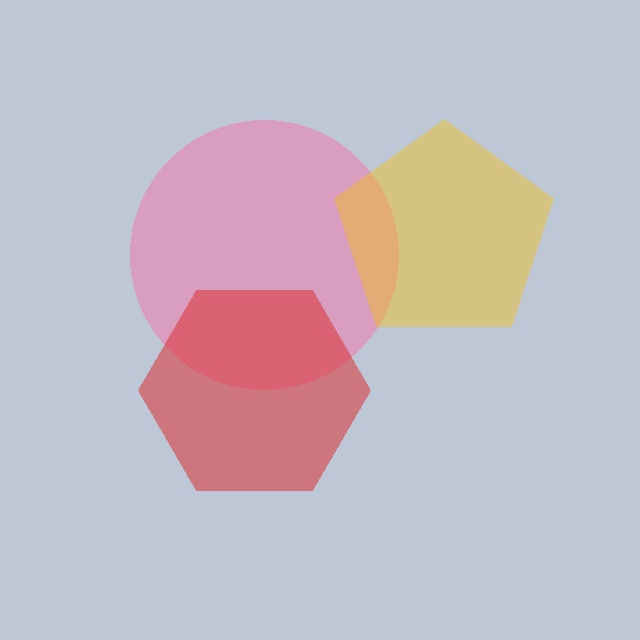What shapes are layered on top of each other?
The layered shapes are: a pink circle, a yellow pentagon, a red hexagon.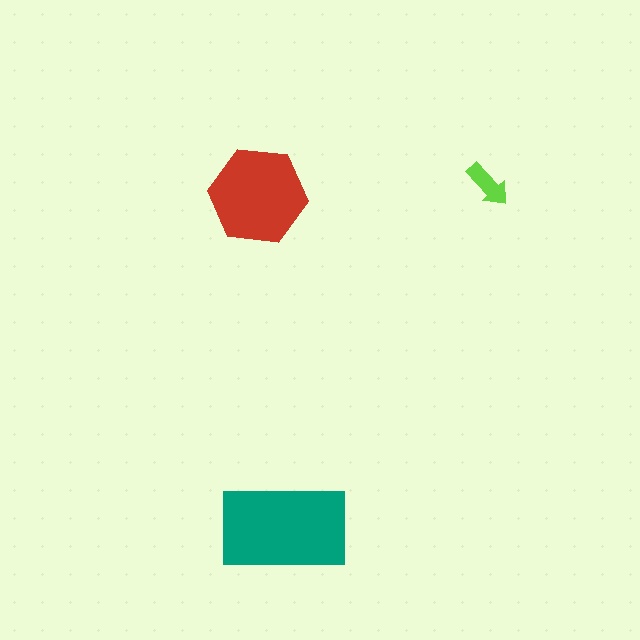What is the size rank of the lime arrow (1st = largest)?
3rd.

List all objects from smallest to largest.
The lime arrow, the red hexagon, the teal rectangle.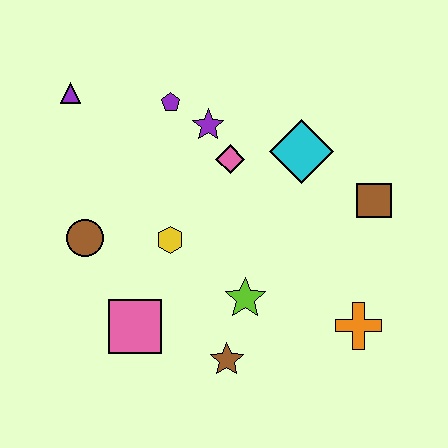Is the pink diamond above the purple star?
No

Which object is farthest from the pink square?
The brown square is farthest from the pink square.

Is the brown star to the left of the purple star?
No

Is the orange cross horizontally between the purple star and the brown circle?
No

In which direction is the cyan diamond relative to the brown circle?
The cyan diamond is to the right of the brown circle.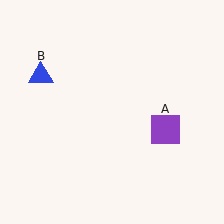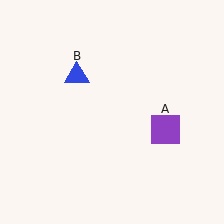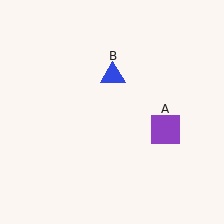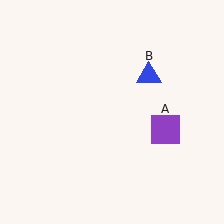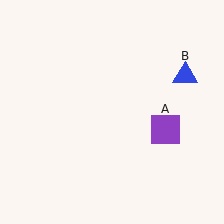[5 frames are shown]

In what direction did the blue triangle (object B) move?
The blue triangle (object B) moved right.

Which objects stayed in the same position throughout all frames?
Purple square (object A) remained stationary.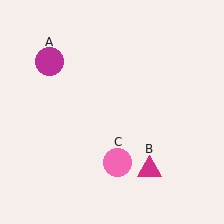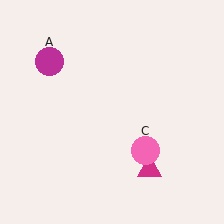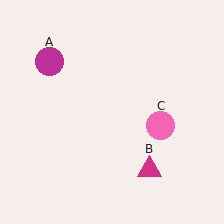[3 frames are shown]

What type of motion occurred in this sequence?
The pink circle (object C) rotated counterclockwise around the center of the scene.